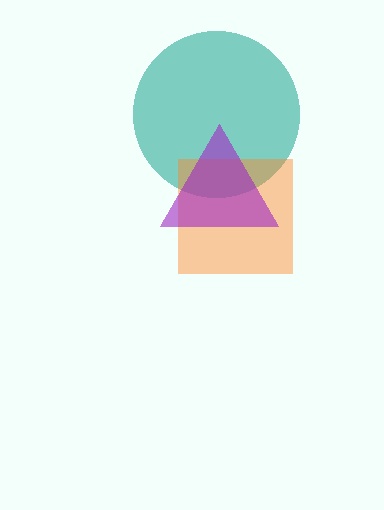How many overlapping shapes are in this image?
There are 3 overlapping shapes in the image.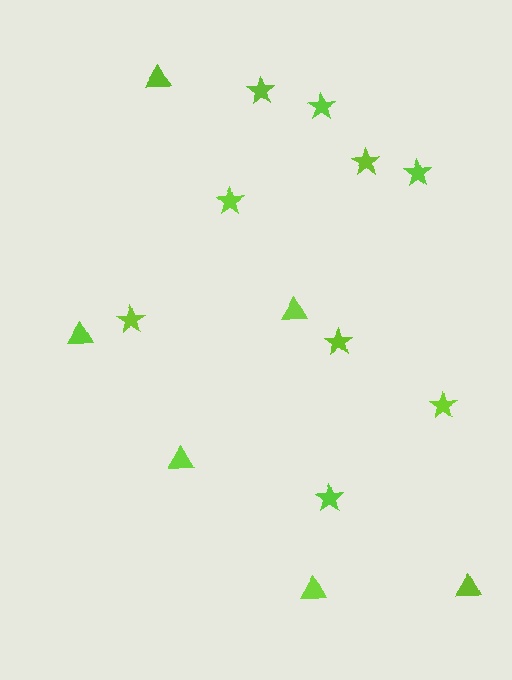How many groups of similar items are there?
There are 2 groups: one group of stars (9) and one group of triangles (6).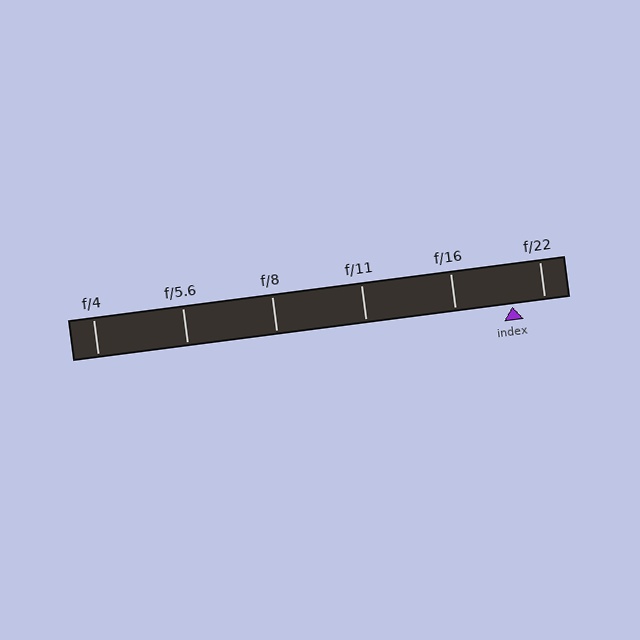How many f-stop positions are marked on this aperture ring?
There are 6 f-stop positions marked.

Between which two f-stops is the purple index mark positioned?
The index mark is between f/16 and f/22.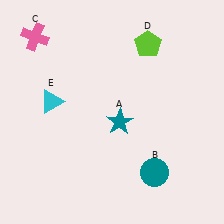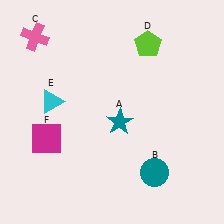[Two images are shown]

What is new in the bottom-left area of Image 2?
A magenta square (F) was added in the bottom-left area of Image 2.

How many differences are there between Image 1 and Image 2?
There is 1 difference between the two images.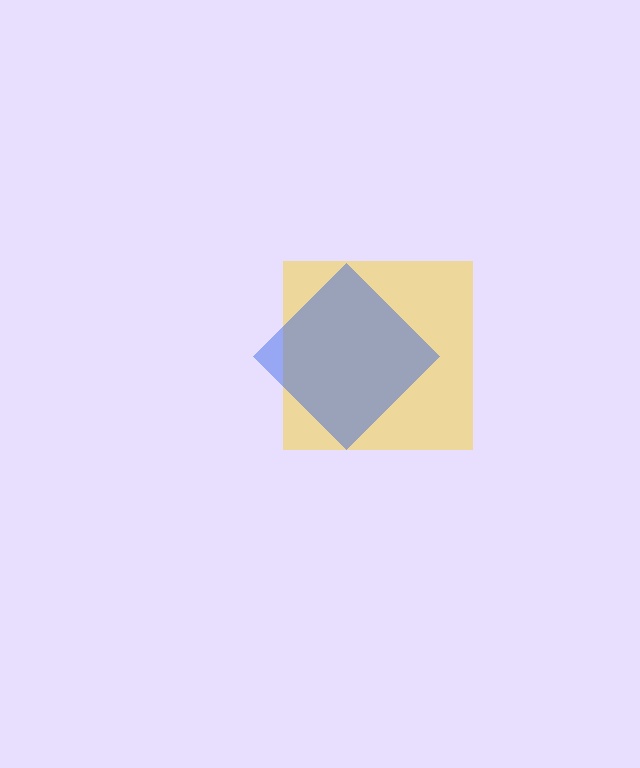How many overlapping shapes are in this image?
There are 2 overlapping shapes in the image.